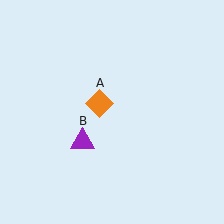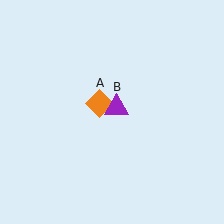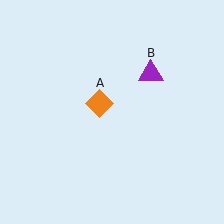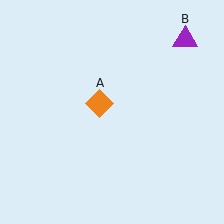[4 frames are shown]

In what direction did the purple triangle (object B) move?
The purple triangle (object B) moved up and to the right.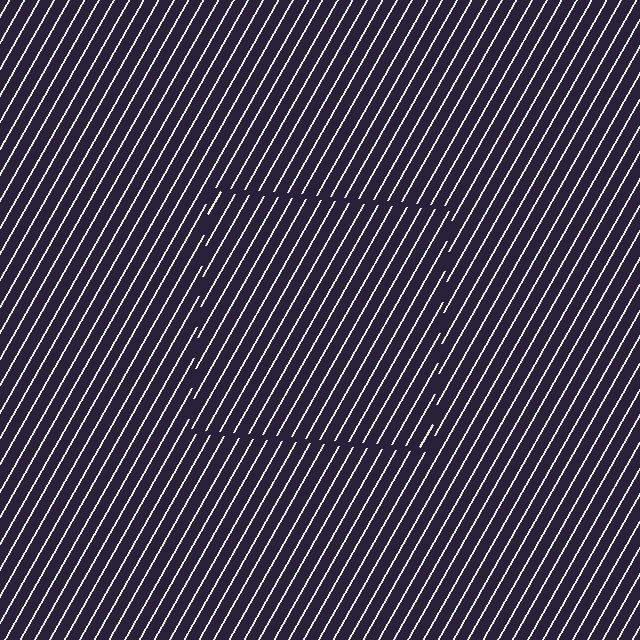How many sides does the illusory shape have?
4 sides — the line-ends trace a square.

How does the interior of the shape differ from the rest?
The interior of the shape contains the same grating, shifted by half a period — the contour is defined by the phase discontinuity where line-ends from the inner and outer gratings abut.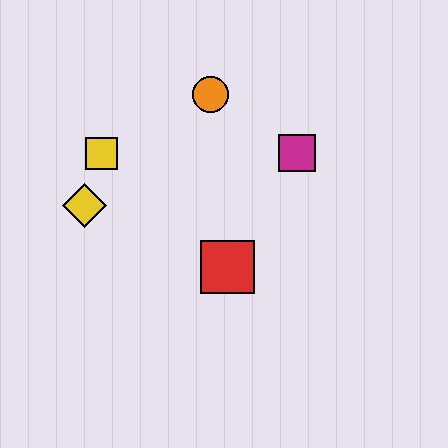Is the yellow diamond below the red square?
No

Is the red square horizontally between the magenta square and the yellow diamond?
Yes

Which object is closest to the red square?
The magenta square is closest to the red square.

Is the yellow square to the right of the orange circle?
No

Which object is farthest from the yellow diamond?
The magenta square is farthest from the yellow diamond.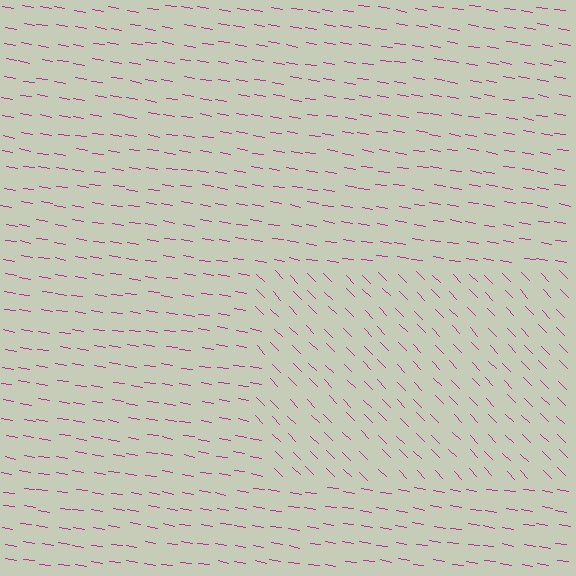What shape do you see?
I see a rectangle.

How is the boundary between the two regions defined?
The boundary is defined purely by a change in line orientation (approximately 36 degrees difference). All lines are the same color and thickness.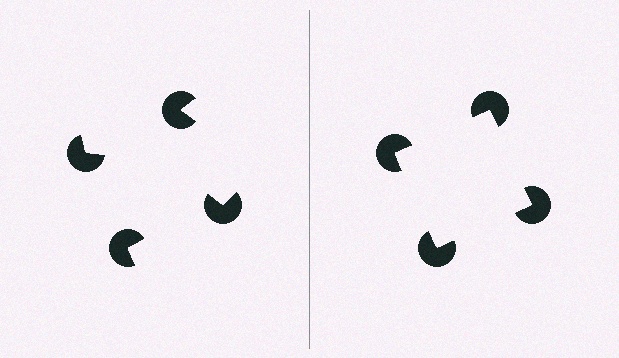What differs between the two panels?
The pac-man discs are positioned identically on both sides; only the wedge orientations differ. On the right they align to a square; on the left they are misaligned.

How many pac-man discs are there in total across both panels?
8 — 4 on each side.